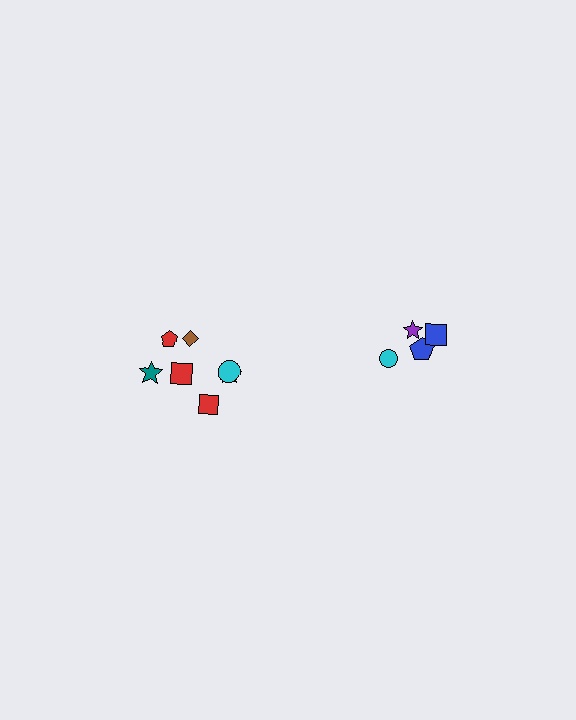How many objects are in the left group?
There are 7 objects.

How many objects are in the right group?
There are 4 objects.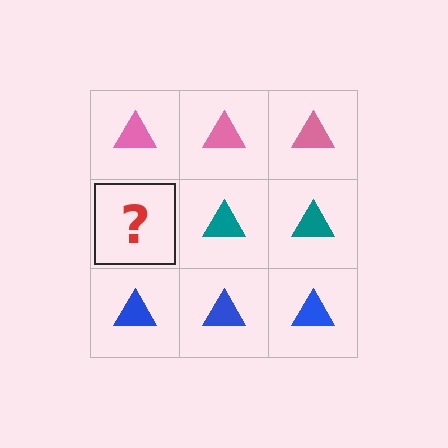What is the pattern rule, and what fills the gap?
The rule is that each row has a consistent color. The gap should be filled with a teal triangle.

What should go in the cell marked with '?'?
The missing cell should contain a teal triangle.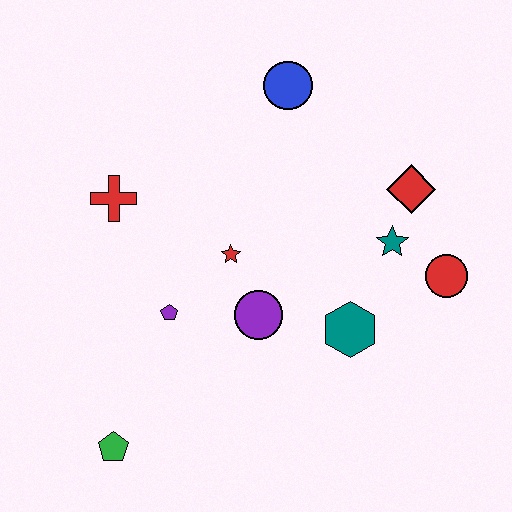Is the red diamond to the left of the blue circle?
No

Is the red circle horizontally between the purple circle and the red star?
No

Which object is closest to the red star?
The purple circle is closest to the red star.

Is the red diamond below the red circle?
No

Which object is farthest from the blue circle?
The green pentagon is farthest from the blue circle.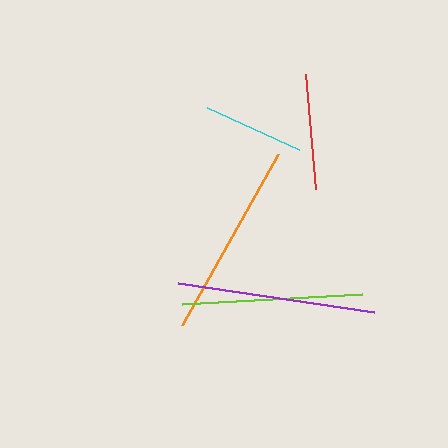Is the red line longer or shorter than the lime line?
The lime line is longer than the red line.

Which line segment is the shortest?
The cyan line is the shortest at approximately 101 pixels.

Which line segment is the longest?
The purple line is the longest at approximately 198 pixels.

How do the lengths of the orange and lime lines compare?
The orange and lime lines are approximately the same length.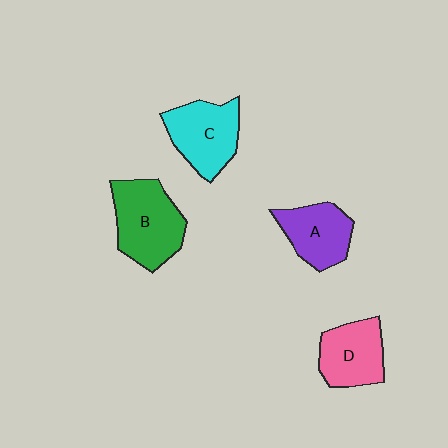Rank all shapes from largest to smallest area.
From largest to smallest: B (green), C (cyan), D (pink), A (purple).